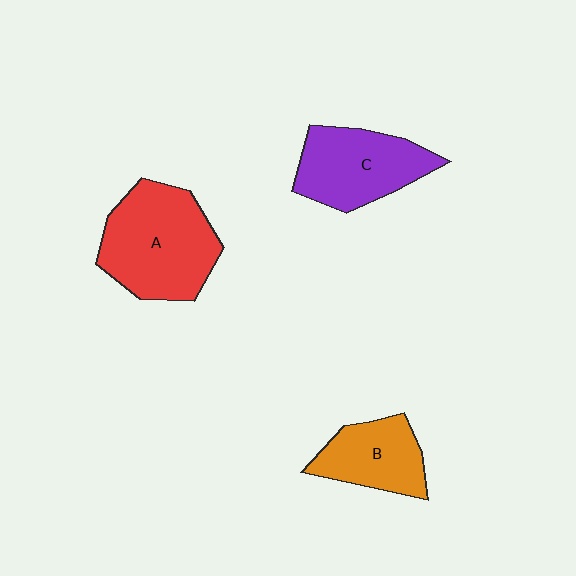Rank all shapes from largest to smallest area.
From largest to smallest: A (red), C (purple), B (orange).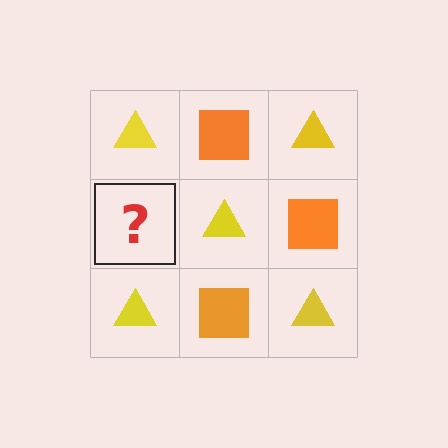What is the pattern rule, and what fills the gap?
The rule is that it alternates yellow triangle and orange square in a checkerboard pattern. The gap should be filled with an orange square.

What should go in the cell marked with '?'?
The missing cell should contain an orange square.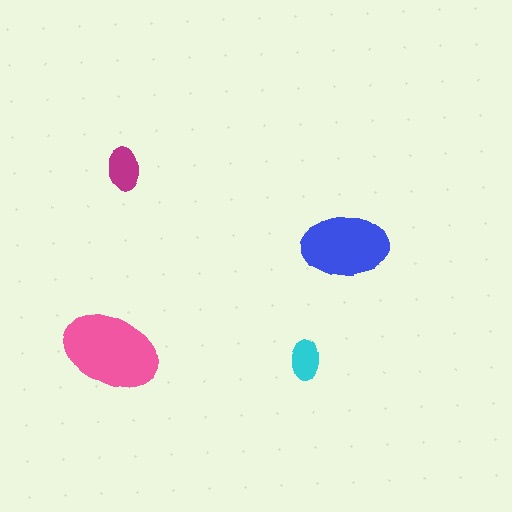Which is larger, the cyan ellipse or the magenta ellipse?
The magenta one.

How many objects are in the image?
There are 4 objects in the image.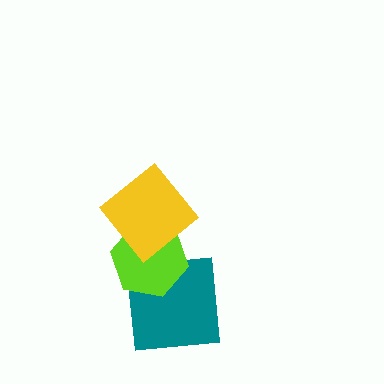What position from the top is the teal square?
The teal square is 3rd from the top.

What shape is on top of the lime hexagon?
The yellow diamond is on top of the lime hexagon.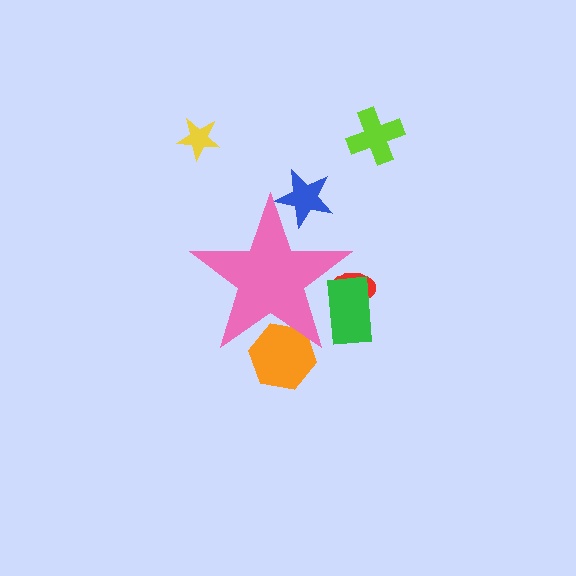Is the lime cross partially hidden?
No, the lime cross is fully visible.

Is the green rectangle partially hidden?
Yes, the green rectangle is partially hidden behind the pink star.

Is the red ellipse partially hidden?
Yes, the red ellipse is partially hidden behind the pink star.